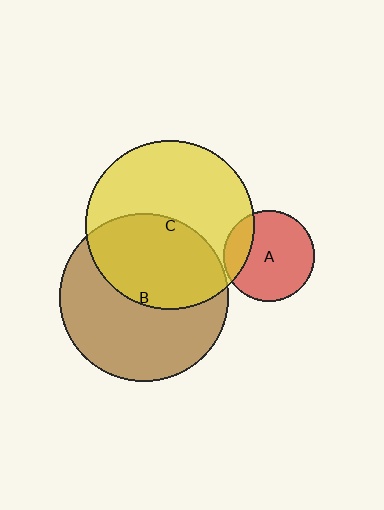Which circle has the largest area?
Circle C (yellow).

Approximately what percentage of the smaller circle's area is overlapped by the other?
Approximately 20%.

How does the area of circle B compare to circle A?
Approximately 3.4 times.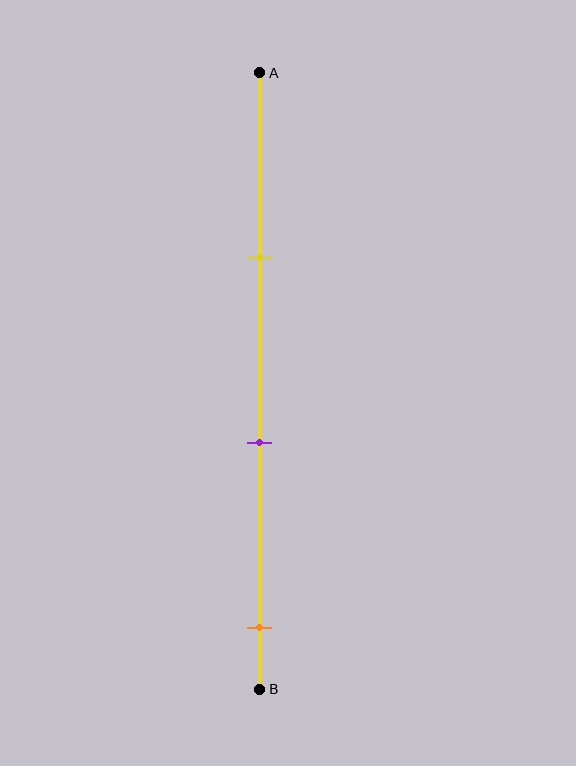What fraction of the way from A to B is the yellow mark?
The yellow mark is approximately 30% (0.3) of the way from A to B.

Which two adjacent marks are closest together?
The yellow and purple marks are the closest adjacent pair.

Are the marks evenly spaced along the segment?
Yes, the marks are approximately evenly spaced.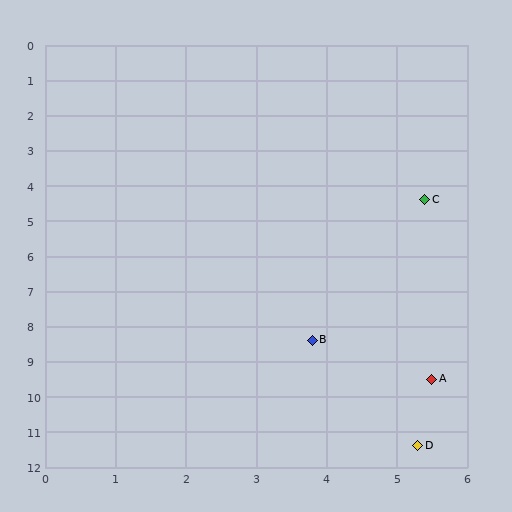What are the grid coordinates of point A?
Point A is at approximately (5.5, 9.5).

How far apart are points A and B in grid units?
Points A and B are about 2.0 grid units apart.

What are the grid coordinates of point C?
Point C is at approximately (5.4, 4.4).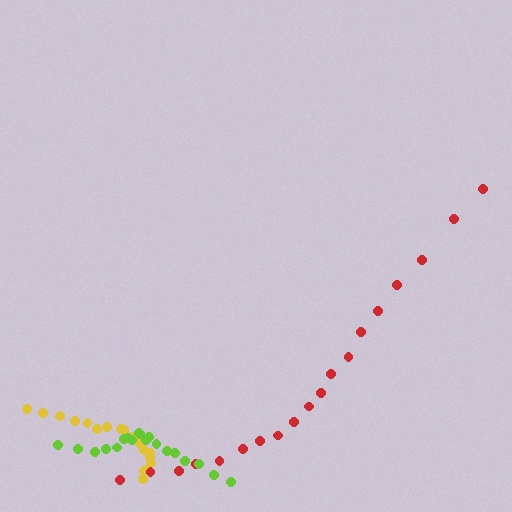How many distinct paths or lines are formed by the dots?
There are 3 distinct paths.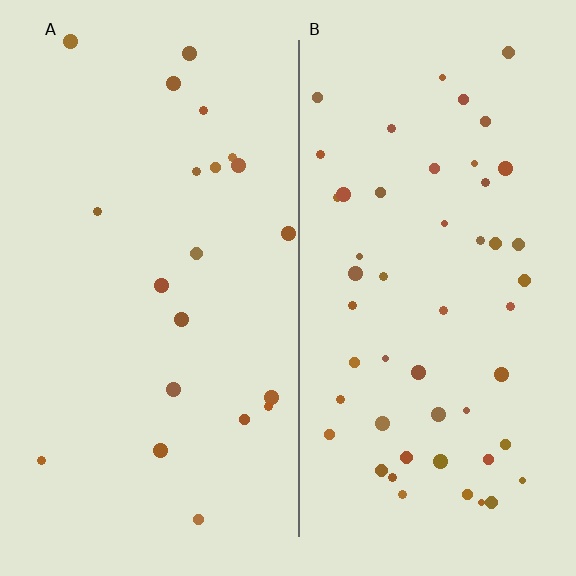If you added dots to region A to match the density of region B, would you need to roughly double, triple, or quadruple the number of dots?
Approximately double.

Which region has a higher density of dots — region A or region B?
B (the right).